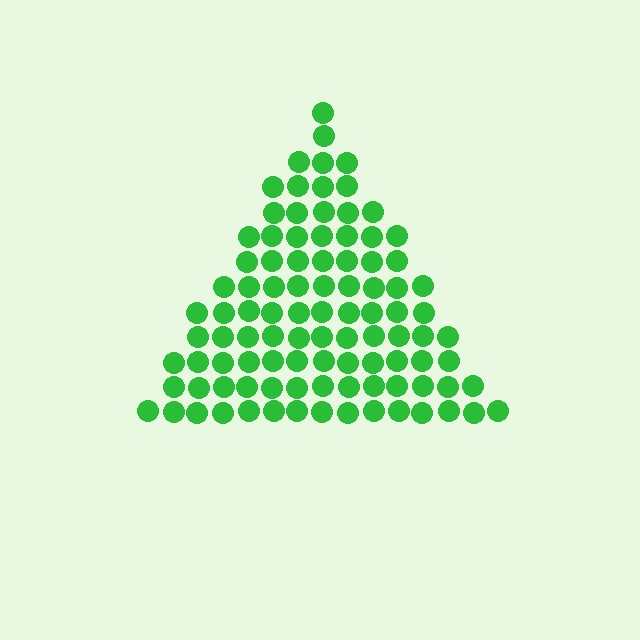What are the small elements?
The small elements are circles.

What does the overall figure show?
The overall figure shows a triangle.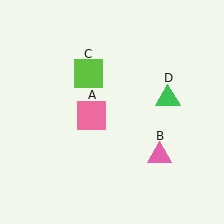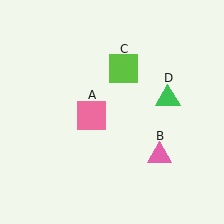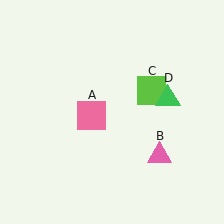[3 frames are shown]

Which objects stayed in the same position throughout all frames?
Pink square (object A) and pink triangle (object B) and green triangle (object D) remained stationary.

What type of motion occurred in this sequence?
The lime square (object C) rotated clockwise around the center of the scene.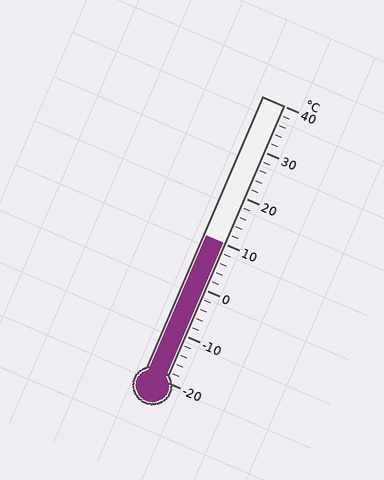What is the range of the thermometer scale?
The thermometer scale ranges from -20°C to 40°C.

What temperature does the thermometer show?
The thermometer shows approximately 10°C.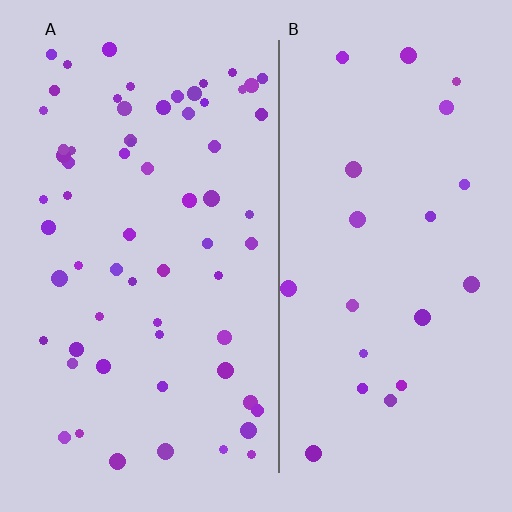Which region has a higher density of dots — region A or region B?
A (the left).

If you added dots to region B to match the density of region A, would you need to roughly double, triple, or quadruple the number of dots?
Approximately triple.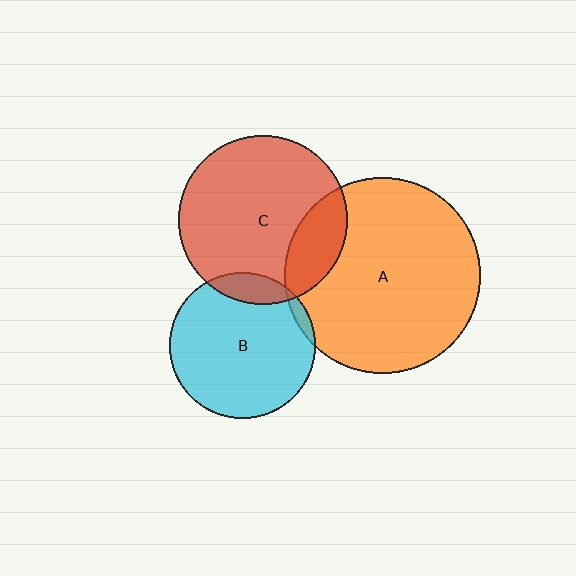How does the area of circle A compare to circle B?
Approximately 1.8 times.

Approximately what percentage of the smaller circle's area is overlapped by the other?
Approximately 20%.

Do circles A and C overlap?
Yes.